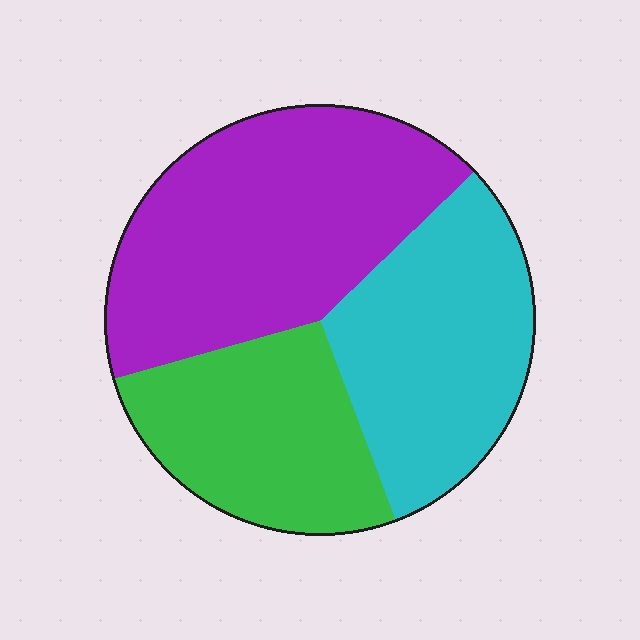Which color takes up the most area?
Purple, at roughly 40%.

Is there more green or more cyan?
Cyan.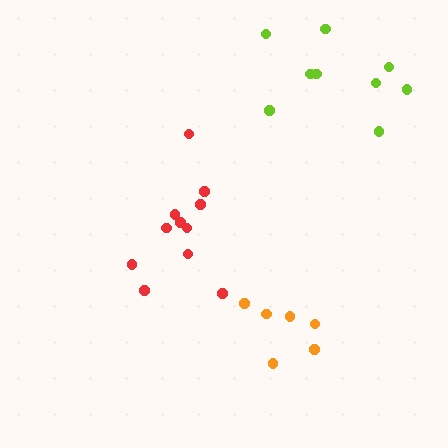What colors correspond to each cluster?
The clusters are colored: orange, red, lime.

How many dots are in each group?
Group 1: 6 dots, Group 2: 11 dots, Group 3: 9 dots (26 total).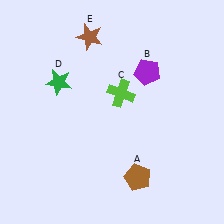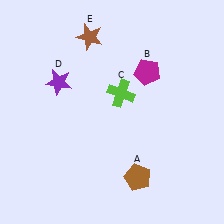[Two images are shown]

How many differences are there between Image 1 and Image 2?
There are 2 differences between the two images.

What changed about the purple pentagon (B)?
In Image 1, B is purple. In Image 2, it changed to magenta.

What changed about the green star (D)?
In Image 1, D is green. In Image 2, it changed to purple.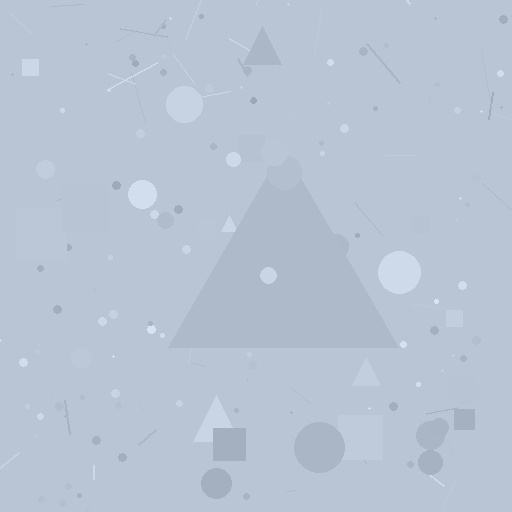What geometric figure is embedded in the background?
A triangle is embedded in the background.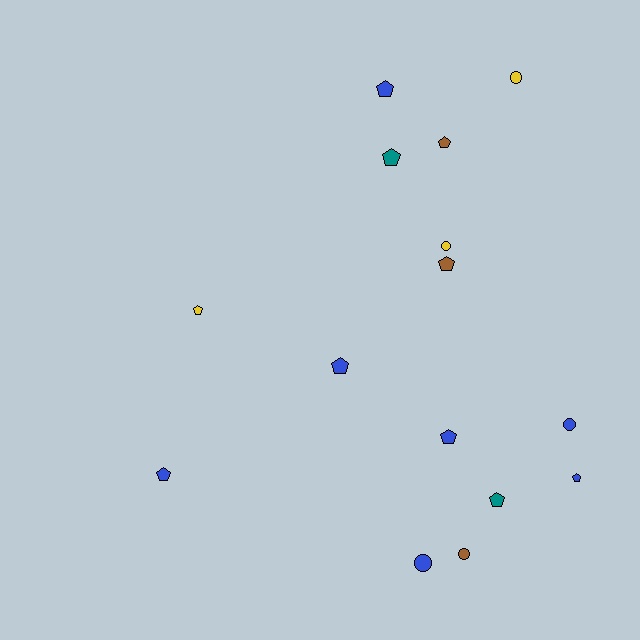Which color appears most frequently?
Blue, with 7 objects.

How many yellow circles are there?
There are 2 yellow circles.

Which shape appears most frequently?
Pentagon, with 10 objects.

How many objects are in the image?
There are 15 objects.